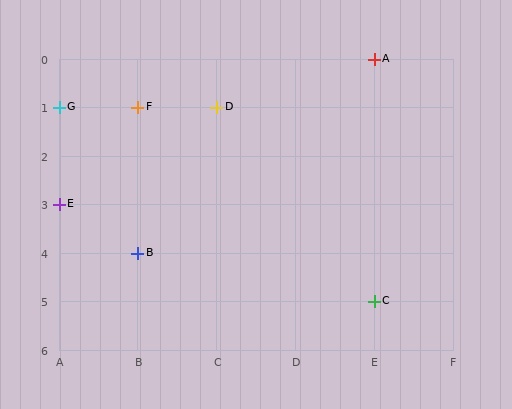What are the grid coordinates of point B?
Point B is at grid coordinates (B, 4).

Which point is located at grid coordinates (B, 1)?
Point F is at (B, 1).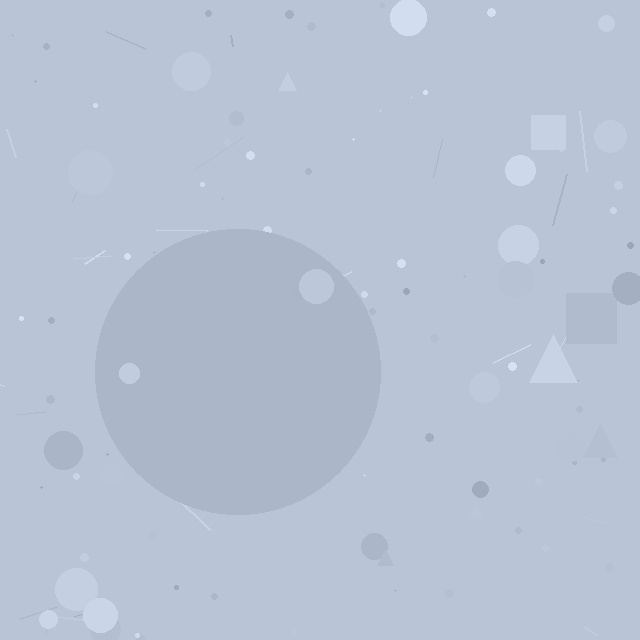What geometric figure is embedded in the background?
A circle is embedded in the background.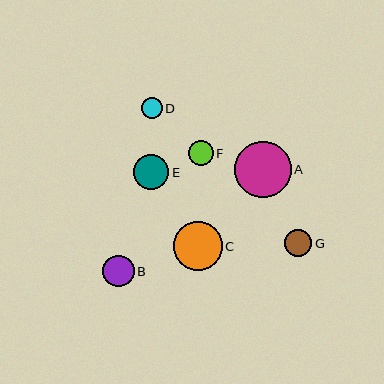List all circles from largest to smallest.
From largest to smallest: A, C, E, B, G, F, D.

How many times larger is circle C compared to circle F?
Circle C is approximately 2.0 times the size of circle F.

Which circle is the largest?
Circle A is the largest with a size of approximately 56 pixels.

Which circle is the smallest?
Circle D is the smallest with a size of approximately 21 pixels.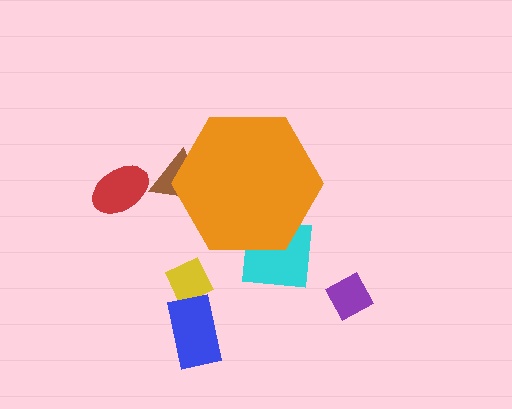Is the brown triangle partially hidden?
Yes, the brown triangle is partially hidden behind the orange hexagon.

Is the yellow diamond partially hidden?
No, the yellow diamond is fully visible.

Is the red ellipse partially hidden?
No, the red ellipse is fully visible.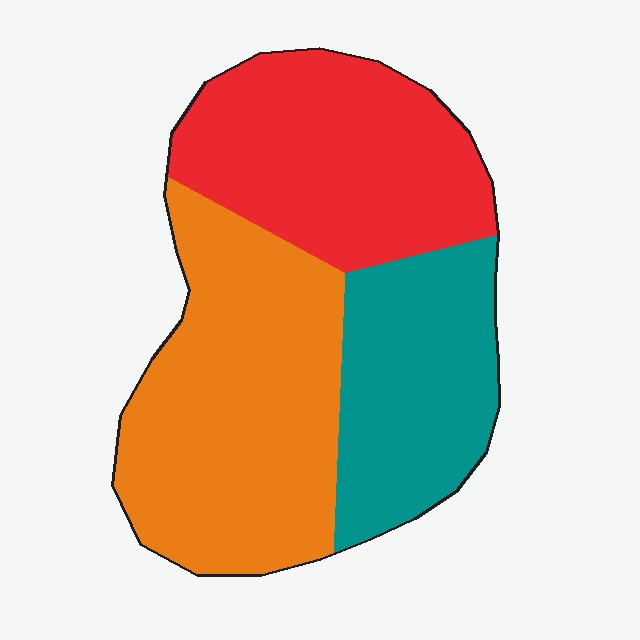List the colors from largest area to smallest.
From largest to smallest: orange, red, teal.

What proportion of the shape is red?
Red covers around 35% of the shape.